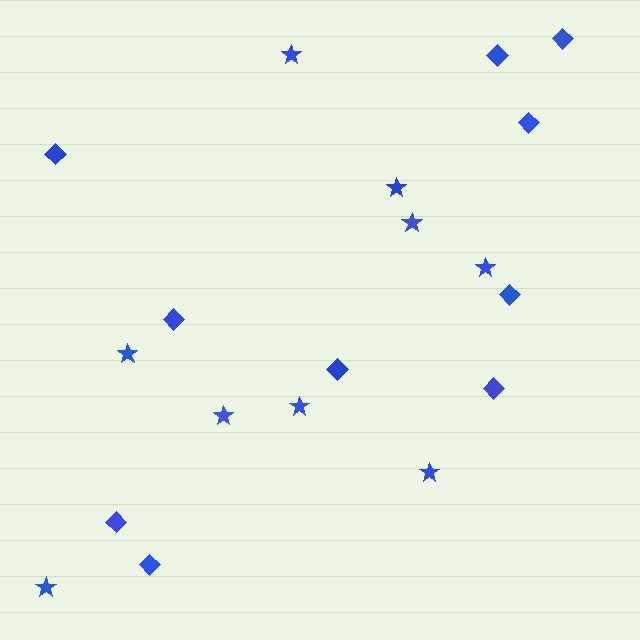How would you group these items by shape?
There are 2 groups: one group of diamonds (10) and one group of stars (9).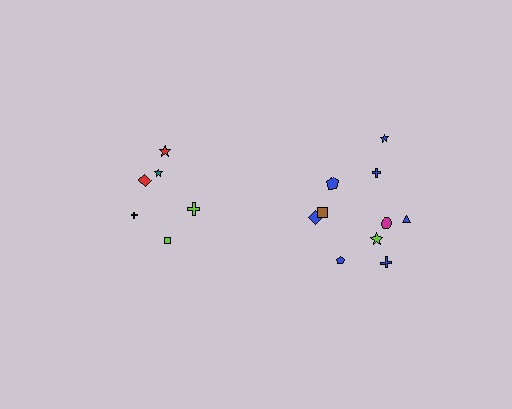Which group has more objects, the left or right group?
The right group.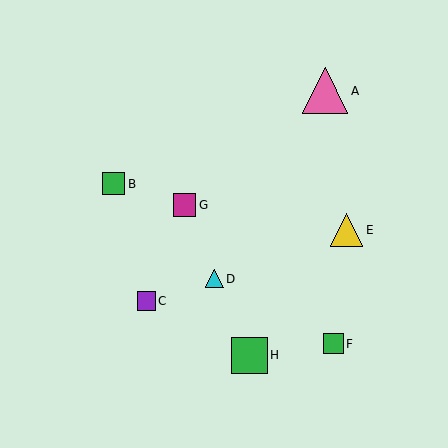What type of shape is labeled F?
Shape F is a green square.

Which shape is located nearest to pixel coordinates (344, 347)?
The green square (labeled F) at (333, 344) is nearest to that location.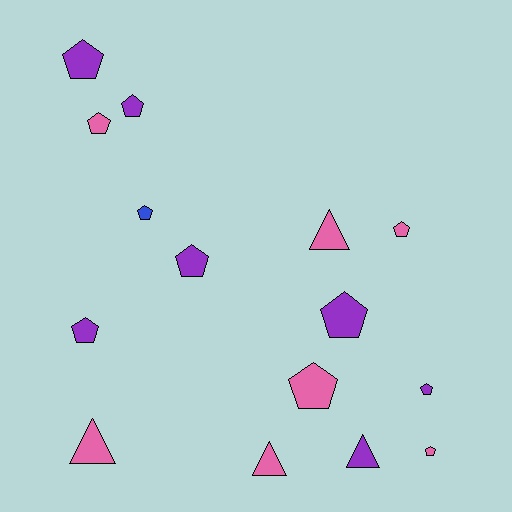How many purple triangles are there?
There is 1 purple triangle.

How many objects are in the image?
There are 15 objects.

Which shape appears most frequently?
Pentagon, with 11 objects.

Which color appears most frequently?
Pink, with 7 objects.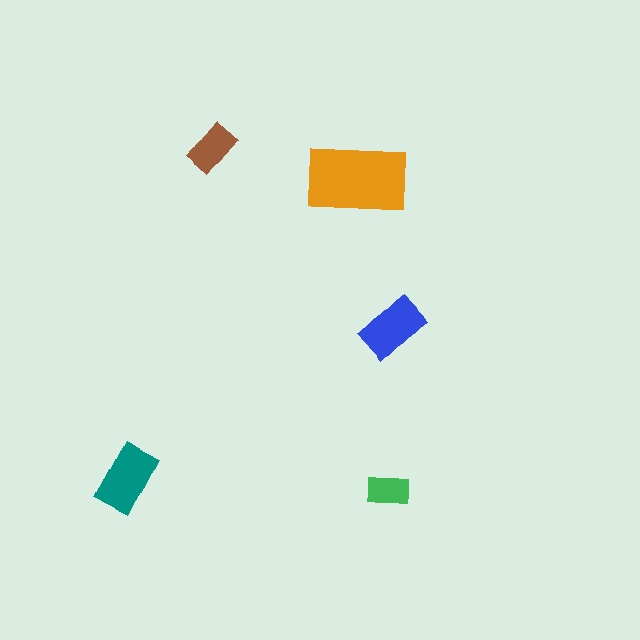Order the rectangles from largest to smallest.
the orange one, the teal one, the blue one, the brown one, the green one.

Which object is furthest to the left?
The teal rectangle is leftmost.